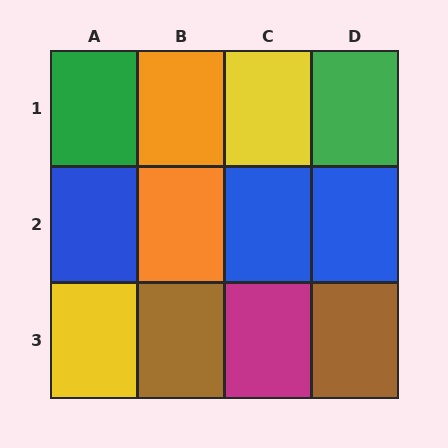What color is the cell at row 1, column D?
Green.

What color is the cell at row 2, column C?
Blue.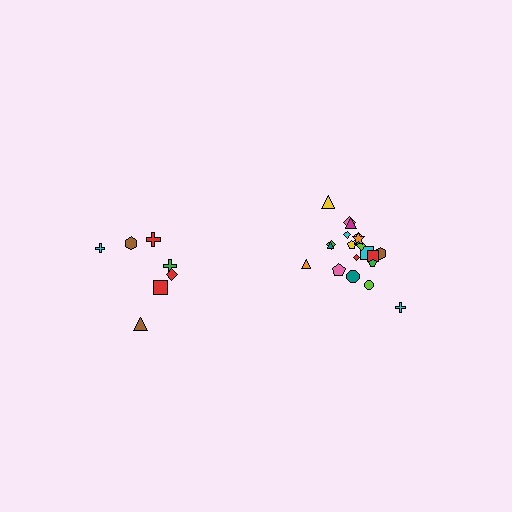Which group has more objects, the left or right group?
The right group.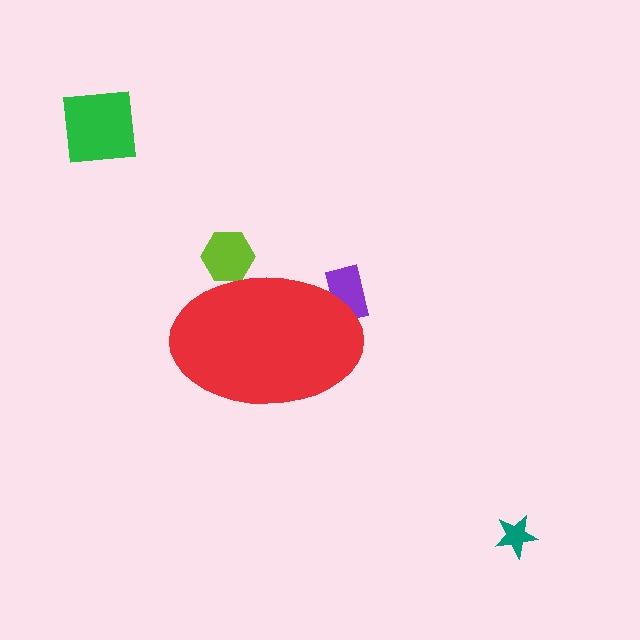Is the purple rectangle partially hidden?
Yes, the purple rectangle is partially hidden behind the red ellipse.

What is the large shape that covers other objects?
A red ellipse.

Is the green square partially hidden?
No, the green square is fully visible.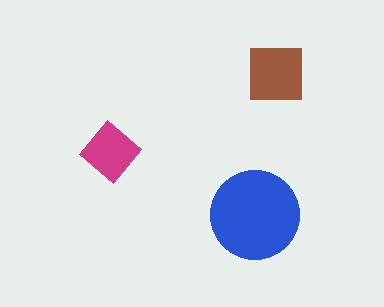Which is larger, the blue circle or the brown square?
The blue circle.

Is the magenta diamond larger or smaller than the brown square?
Smaller.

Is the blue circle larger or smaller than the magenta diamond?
Larger.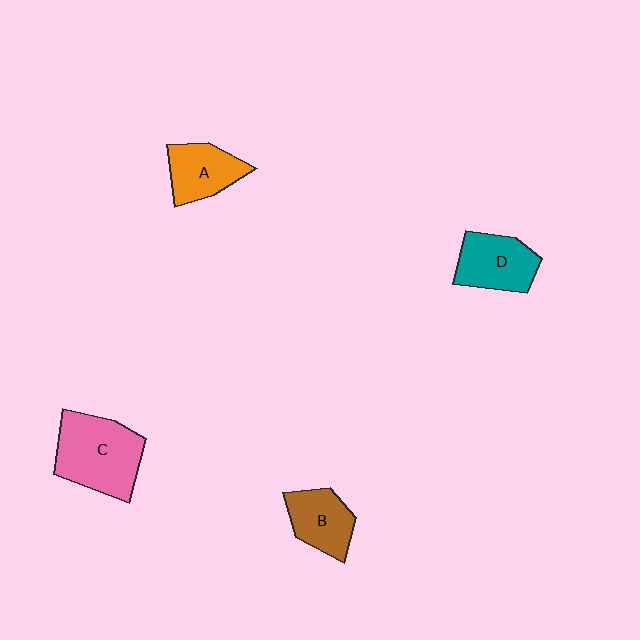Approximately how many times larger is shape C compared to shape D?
Approximately 1.4 times.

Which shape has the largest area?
Shape C (pink).